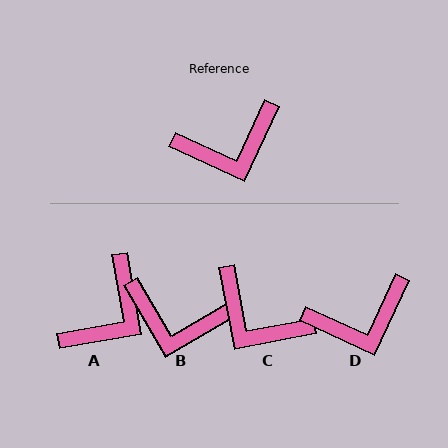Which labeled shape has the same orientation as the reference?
D.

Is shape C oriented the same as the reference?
No, it is off by about 54 degrees.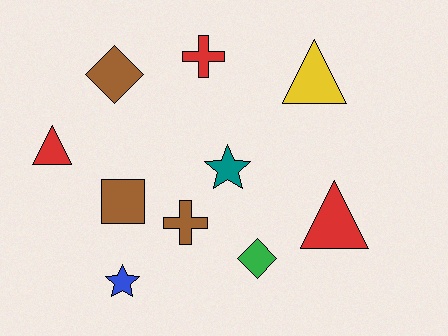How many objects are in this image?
There are 10 objects.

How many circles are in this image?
There are no circles.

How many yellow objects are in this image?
There is 1 yellow object.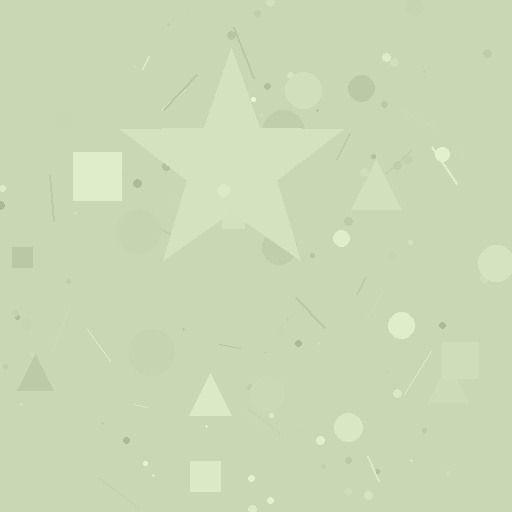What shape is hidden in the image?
A star is hidden in the image.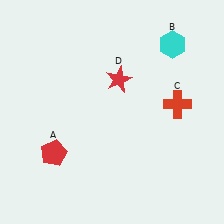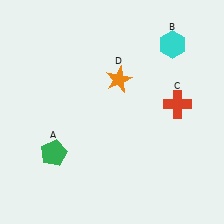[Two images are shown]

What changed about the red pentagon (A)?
In Image 1, A is red. In Image 2, it changed to green.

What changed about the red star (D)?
In Image 1, D is red. In Image 2, it changed to orange.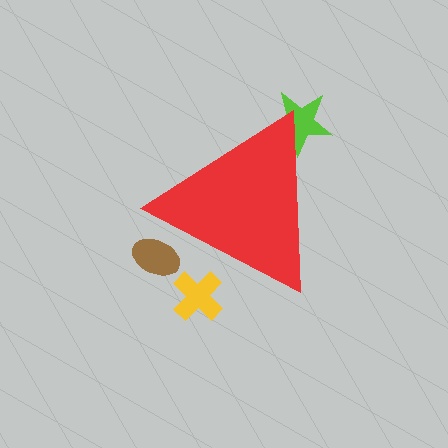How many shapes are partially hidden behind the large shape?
3 shapes are partially hidden.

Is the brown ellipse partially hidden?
Yes, the brown ellipse is partially hidden behind the red triangle.